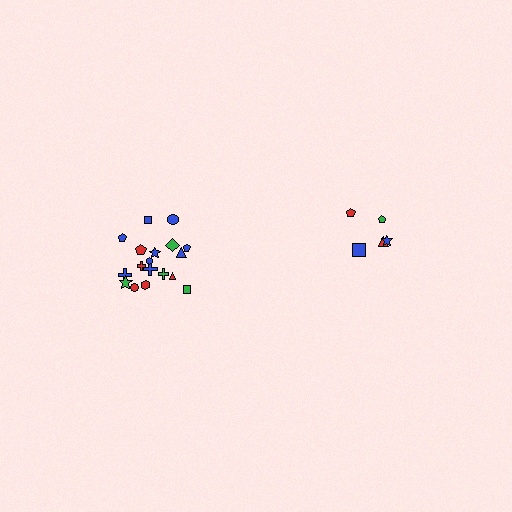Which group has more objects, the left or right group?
The left group.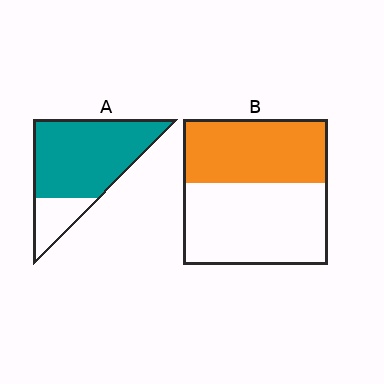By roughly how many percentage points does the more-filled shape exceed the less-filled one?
By roughly 35 percentage points (A over B).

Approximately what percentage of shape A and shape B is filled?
A is approximately 80% and B is approximately 45%.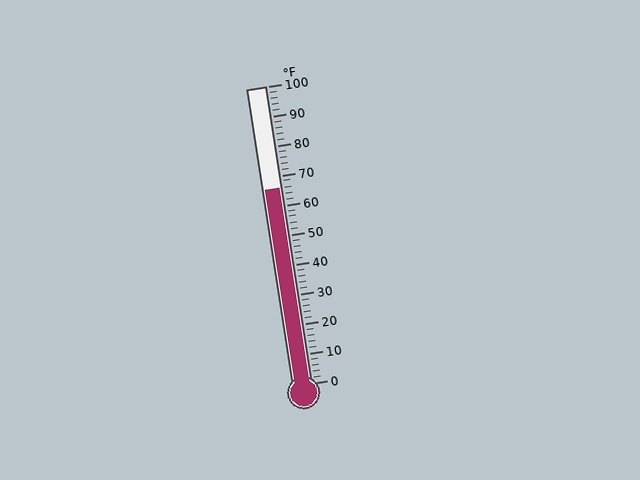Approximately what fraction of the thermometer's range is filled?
The thermometer is filled to approximately 65% of its range.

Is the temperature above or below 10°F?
The temperature is above 10°F.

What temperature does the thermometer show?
The thermometer shows approximately 66°F.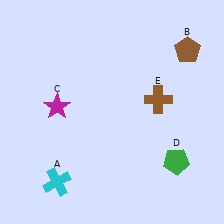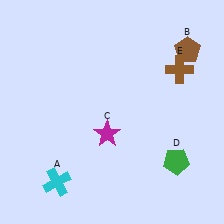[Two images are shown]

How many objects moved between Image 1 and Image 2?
2 objects moved between the two images.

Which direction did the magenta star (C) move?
The magenta star (C) moved right.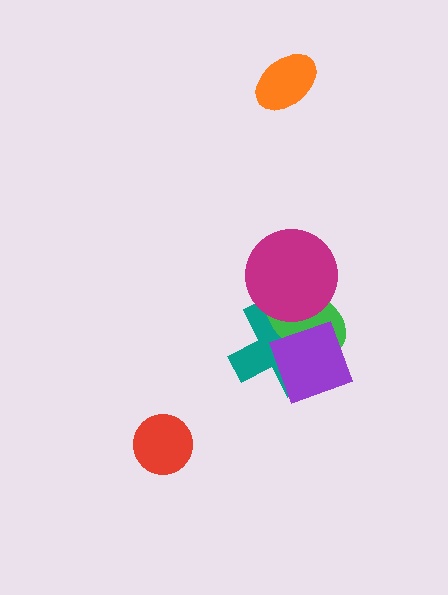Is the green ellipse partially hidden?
Yes, it is partially covered by another shape.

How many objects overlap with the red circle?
0 objects overlap with the red circle.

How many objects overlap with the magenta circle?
2 objects overlap with the magenta circle.